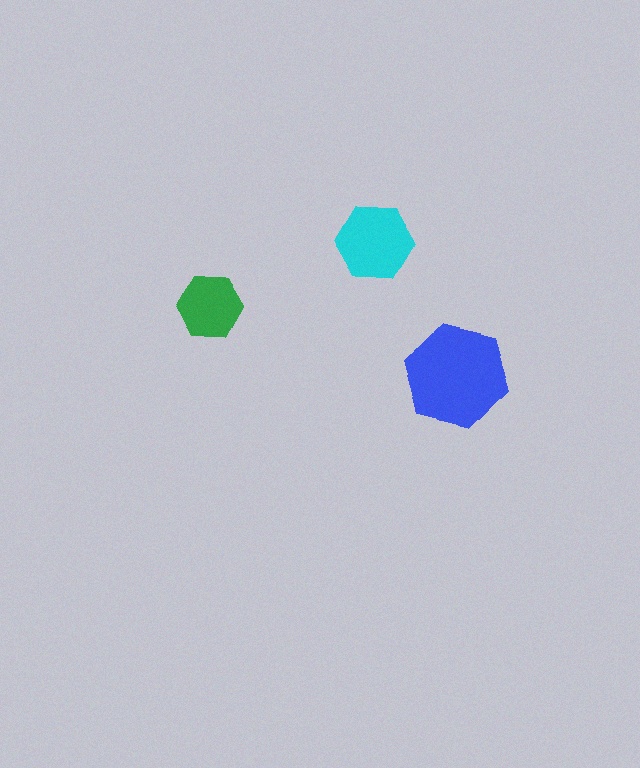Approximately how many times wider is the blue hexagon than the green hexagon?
About 1.5 times wider.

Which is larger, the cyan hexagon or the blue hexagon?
The blue one.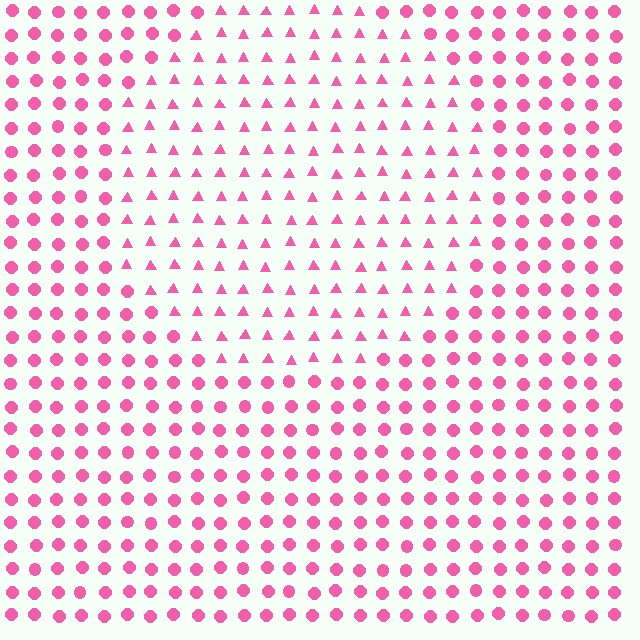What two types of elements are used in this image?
The image uses triangles inside the circle region and circles outside it.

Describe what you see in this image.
The image is filled with small pink elements arranged in a uniform grid. A circle-shaped region contains triangles, while the surrounding area contains circles. The boundary is defined purely by the change in element shape.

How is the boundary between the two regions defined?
The boundary is defined by a change in element shape: triangles inside vs. circles outside. All elements share the same color and spacing.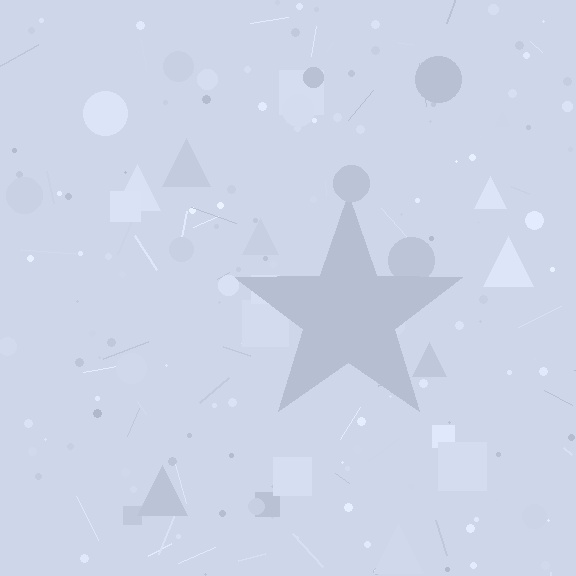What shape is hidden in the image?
A star is hidden in the image.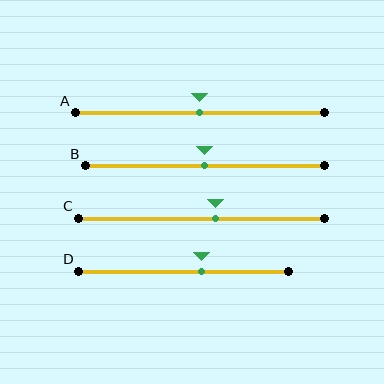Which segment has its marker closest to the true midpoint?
Segment A has its marker closest to the true midpoint.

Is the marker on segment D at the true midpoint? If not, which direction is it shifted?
No, the marker on segment D is shifted to the right by about 8% of the segment length.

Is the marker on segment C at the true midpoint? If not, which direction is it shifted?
No, the marker on segment C is shifted to the right by about 6% of the segment length.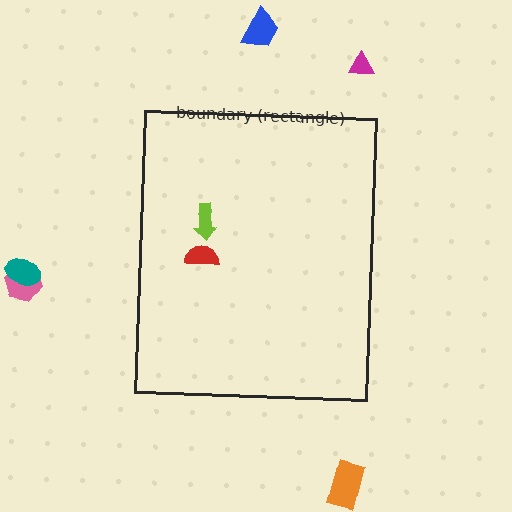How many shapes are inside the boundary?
2 inside, 5 outside.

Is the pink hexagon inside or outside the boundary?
Outside.